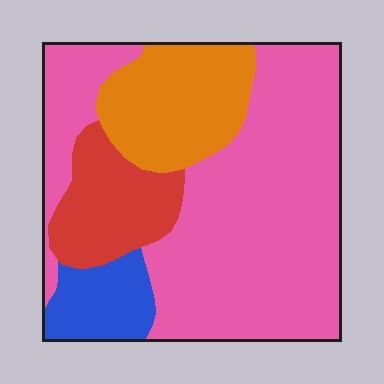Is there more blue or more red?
Red.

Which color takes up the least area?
Blue, at roughly 10%.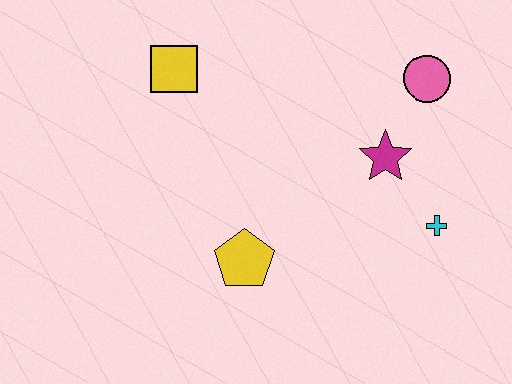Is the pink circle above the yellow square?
No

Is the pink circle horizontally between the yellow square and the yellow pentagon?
No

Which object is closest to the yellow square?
The yellow pentagon is closest to the yellow square.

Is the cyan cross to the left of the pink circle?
No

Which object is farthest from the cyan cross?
The yellow square is farthest from the cyan cross.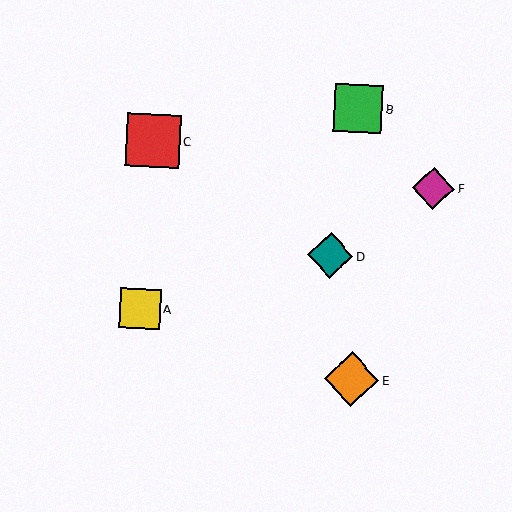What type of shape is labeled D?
Shape D is a teal diamond.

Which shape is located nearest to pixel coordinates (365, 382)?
The orange diamond (labeled E) at (351, 379) is nearest to that location.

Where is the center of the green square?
The center of the green square is at (358, 108).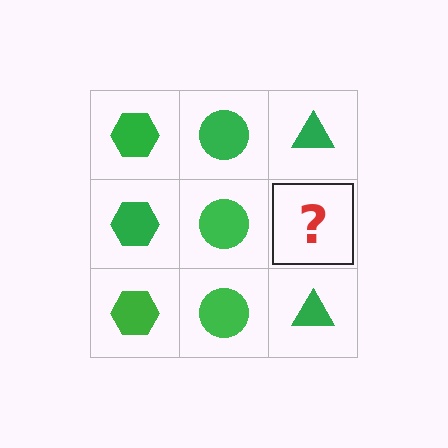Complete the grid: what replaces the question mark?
The question mark should be replaced with a green triangle.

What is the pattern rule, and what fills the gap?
The rule is that each column has a consistent shape. The gap should be filled with a green triangle.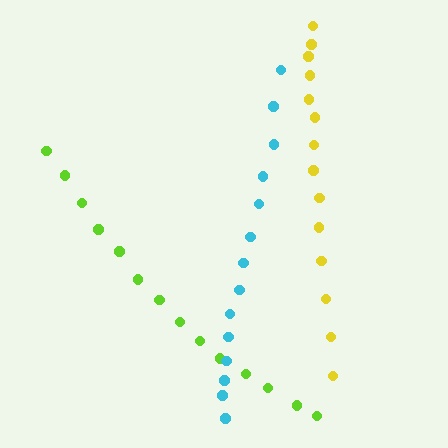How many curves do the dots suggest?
There are 3 distinct paths.